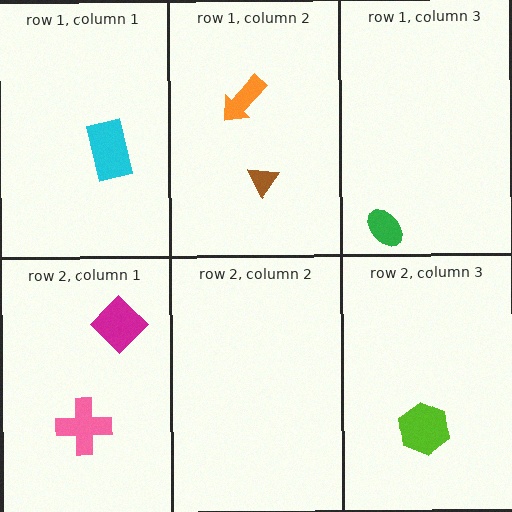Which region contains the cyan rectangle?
The row 1, column 1 region.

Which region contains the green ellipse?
The row 1, column 3 region.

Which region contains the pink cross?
The row 2, column 1 region.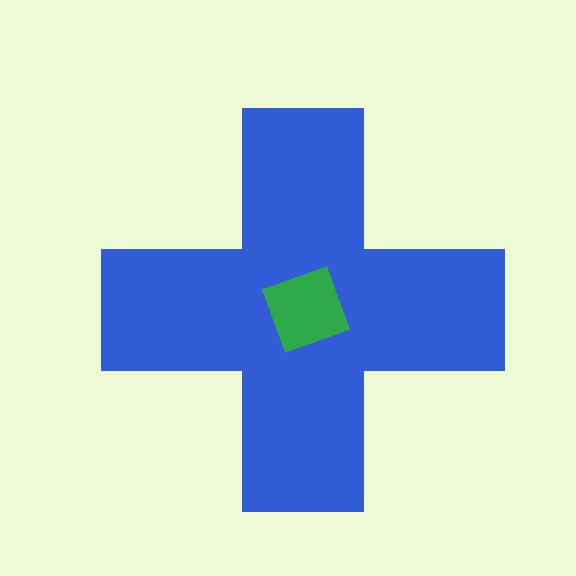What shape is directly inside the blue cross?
The green diamond.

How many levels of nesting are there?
2.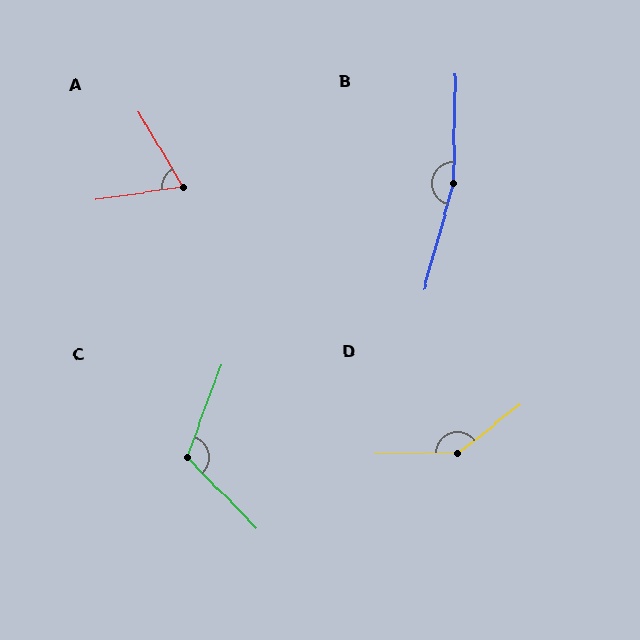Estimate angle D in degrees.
Approximately 143 degrees.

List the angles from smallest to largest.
A (68°), C (116°), D (143°), B (166°).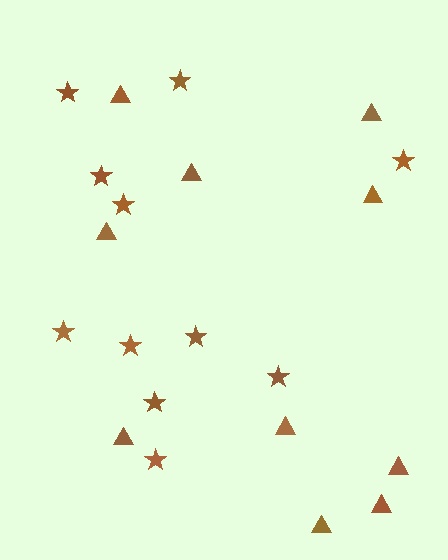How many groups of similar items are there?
There are 2 groups: one group of triangles (10) and one group of stars (11).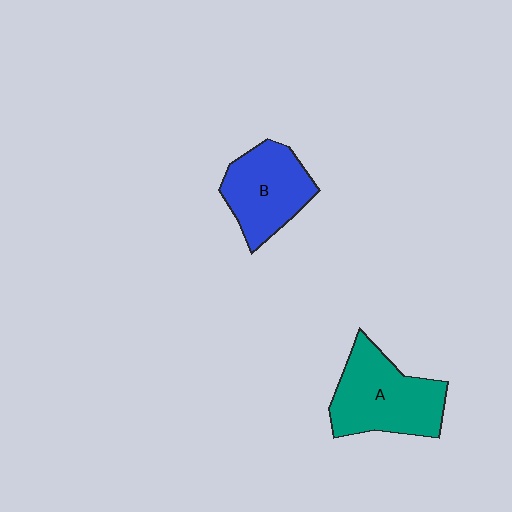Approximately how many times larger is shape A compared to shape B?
Approximately 1.2 times.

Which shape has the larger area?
Shape A (teal).